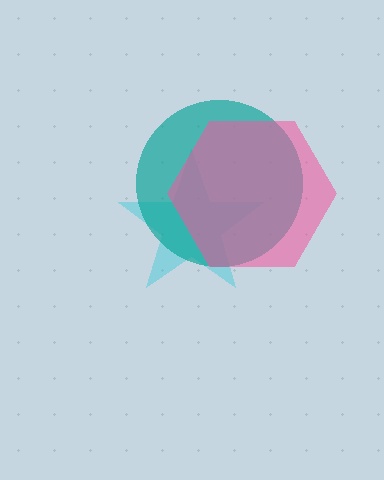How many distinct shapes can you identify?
There are 3 distinct shapes: a cyan star, a teal circle, a pink hexagon.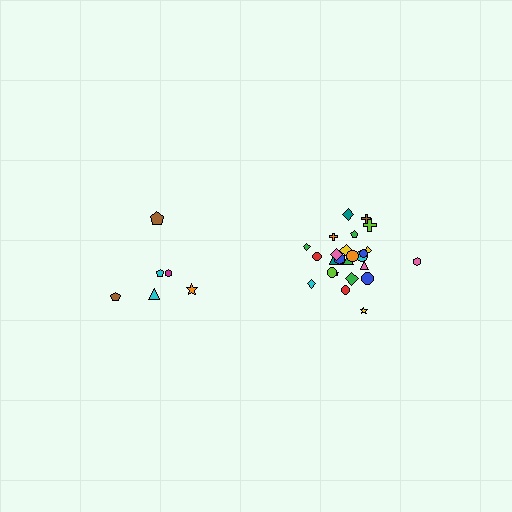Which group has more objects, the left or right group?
The right group.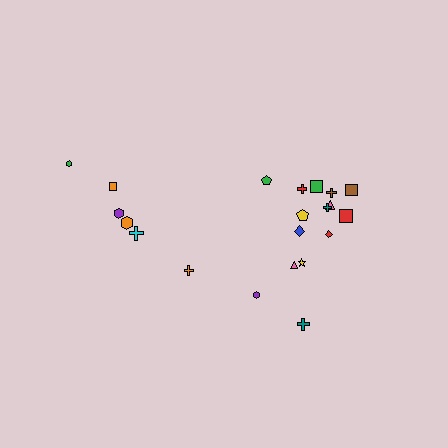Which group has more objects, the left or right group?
The right group.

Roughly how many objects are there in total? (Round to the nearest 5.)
Roughly 20 objects in total.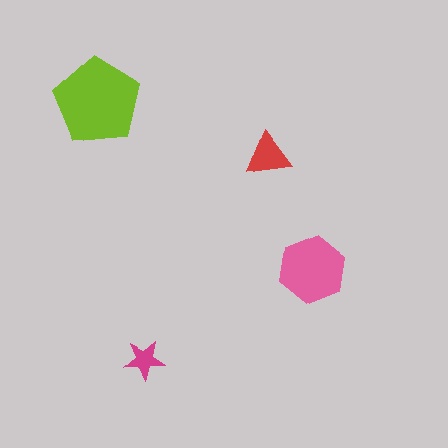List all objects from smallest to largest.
The magenta star, the red triangle, the pink hexagon, the lime pentagon.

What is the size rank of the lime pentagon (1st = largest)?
1st.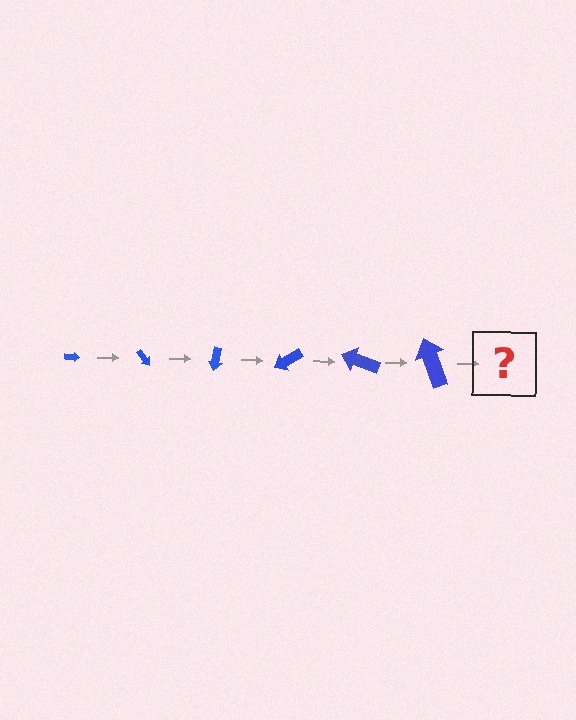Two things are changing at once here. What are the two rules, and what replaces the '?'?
The two rules are that the arrow grows larger each step and it rotates 50 degrees each step. The '?' should be an arrow, larger than the previous one and rotated 300 degrees from the start.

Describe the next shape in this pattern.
It should be an arrow, larger than the previous one and rotated 300 degrees from the start.